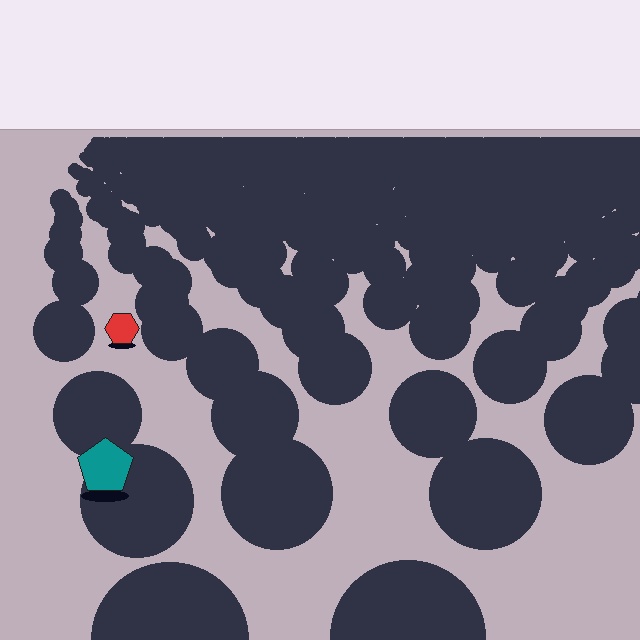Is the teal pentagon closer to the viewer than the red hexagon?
Yes. The teal pentagon is closer — you can tell from the texture gradient: the ground texture is coarser near it.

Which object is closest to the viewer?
The teal pentagon is closest. The texture marks near it are larger and more spread out.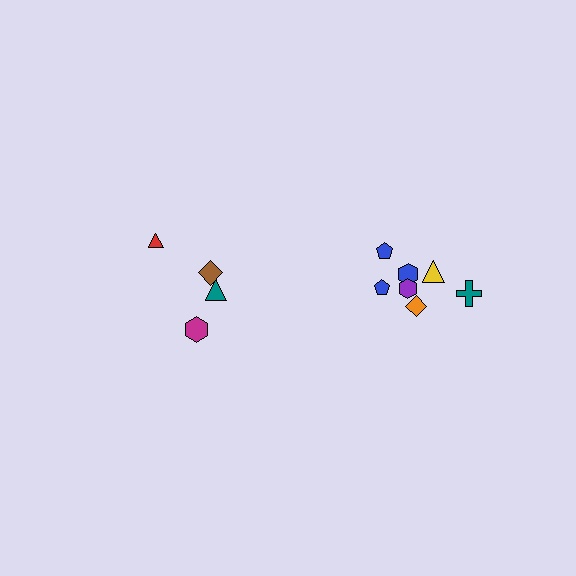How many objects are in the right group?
There are 7 objects.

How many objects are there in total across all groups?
There are 11 objects.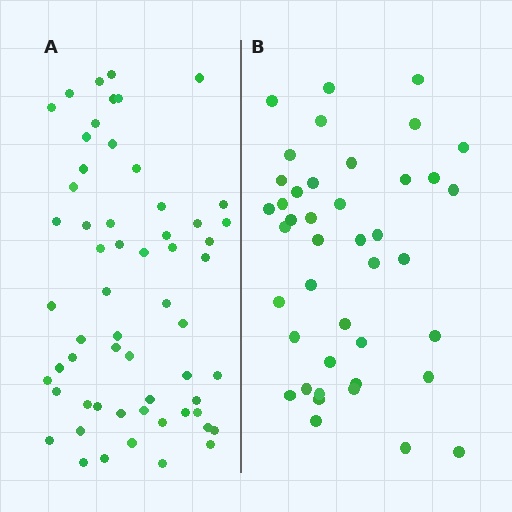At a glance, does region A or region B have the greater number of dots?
Region A (the left region) has more dots.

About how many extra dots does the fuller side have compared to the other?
Region A has approximately 15 more dots than region B.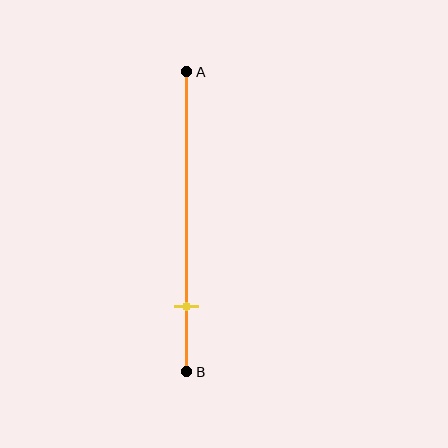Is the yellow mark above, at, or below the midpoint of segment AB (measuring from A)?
The yellow mark is below the midpoint of segment AB.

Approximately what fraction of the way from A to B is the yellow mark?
The yellow mark is approximately 80% of the way from A to B.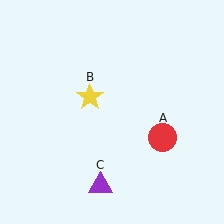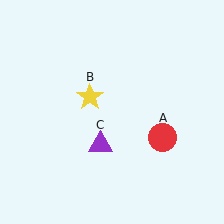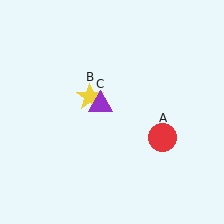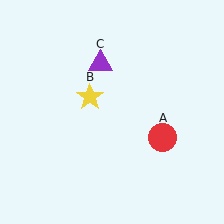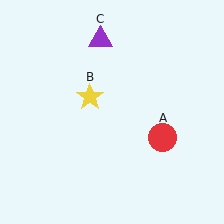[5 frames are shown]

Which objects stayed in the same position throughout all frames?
Red circle (object A) and yellow star (object B) remained stationary.